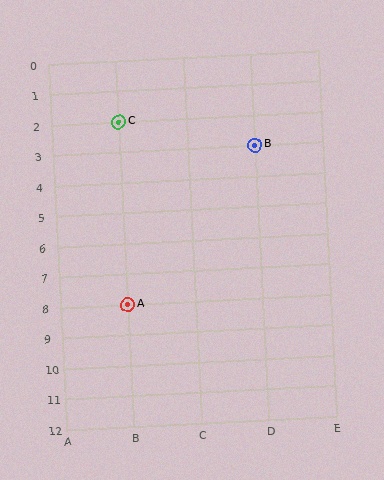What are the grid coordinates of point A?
Point A is at grid coordinates (B, 8).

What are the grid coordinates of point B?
Point B is at grid coordinates (D, 3).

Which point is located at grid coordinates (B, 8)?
Point A is at (B, 8).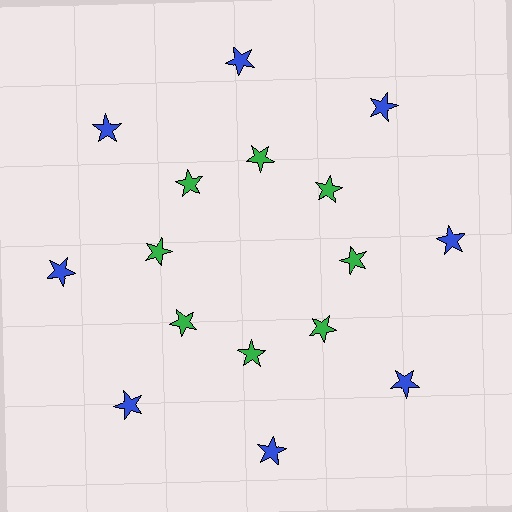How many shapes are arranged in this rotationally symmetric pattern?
There are 16 shapes, arranged in 8 groups of 2.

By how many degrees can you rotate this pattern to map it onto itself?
The pattern maps onto itself every 45 degrees of rotation.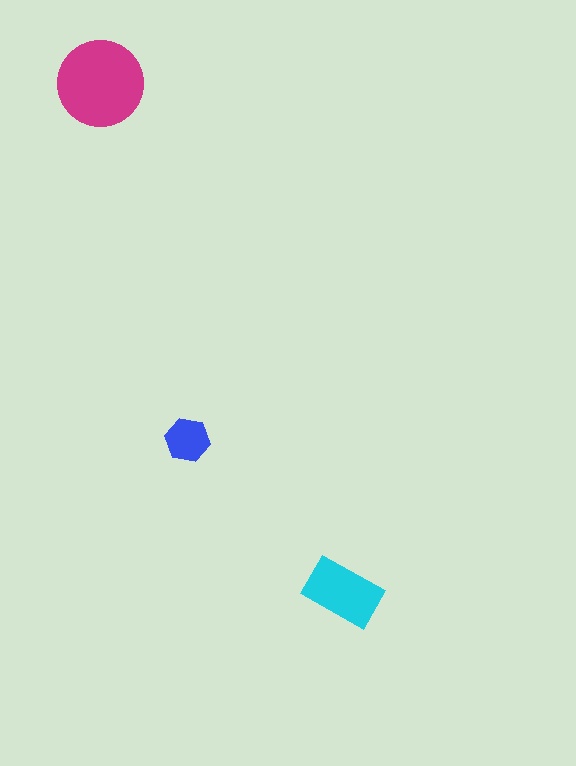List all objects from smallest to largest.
The blue hexagon, the cyan rectangle, the magenta circle.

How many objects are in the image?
There are 3 objects in the image.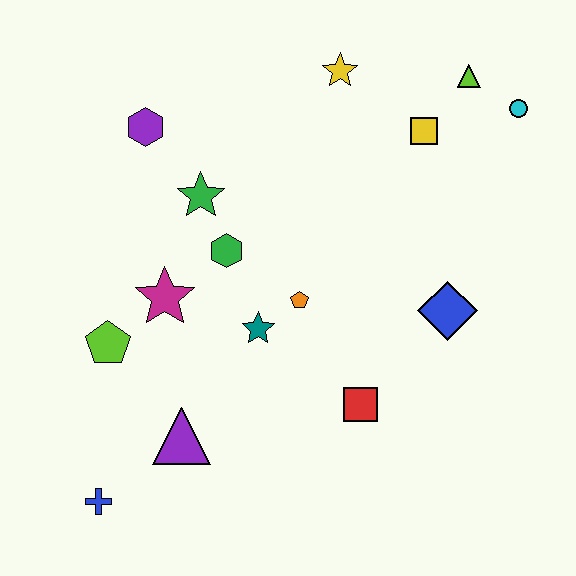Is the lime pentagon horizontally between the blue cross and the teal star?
Yes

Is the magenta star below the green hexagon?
Yes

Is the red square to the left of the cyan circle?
Yes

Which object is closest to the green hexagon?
The green star is closest to the green hexagon.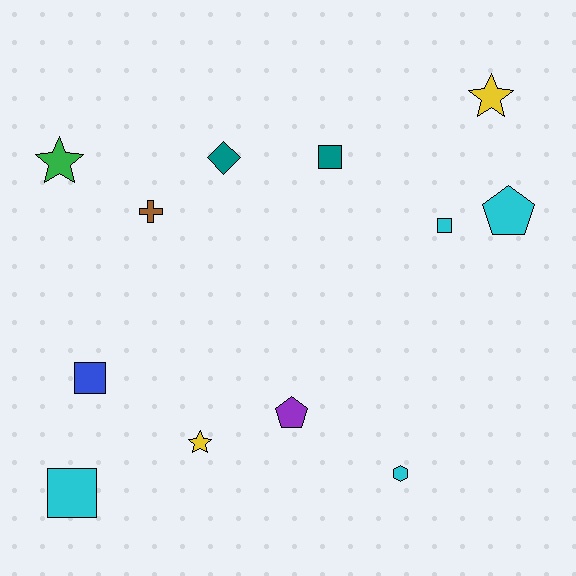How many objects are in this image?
There are 12 objects.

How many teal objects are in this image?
There are 2 teal objects.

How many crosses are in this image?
There is 1 cross.